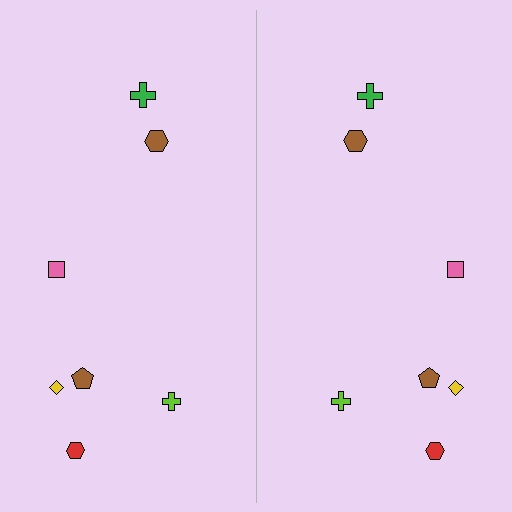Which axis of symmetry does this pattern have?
The pattern has a vertical axis of symmetry running through the center of the image.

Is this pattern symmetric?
Yes, this pattern has bilateral (reflection) symmetry.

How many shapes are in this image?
There are 14 shapes in this image.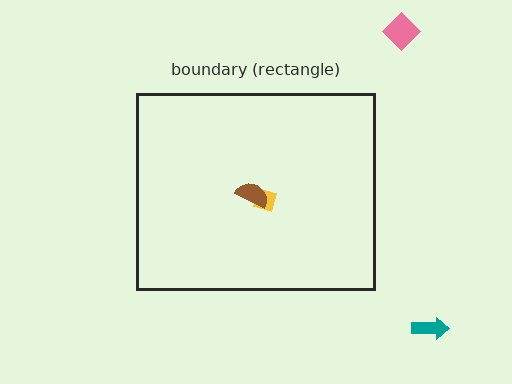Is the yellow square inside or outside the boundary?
Inside.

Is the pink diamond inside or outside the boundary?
Outside.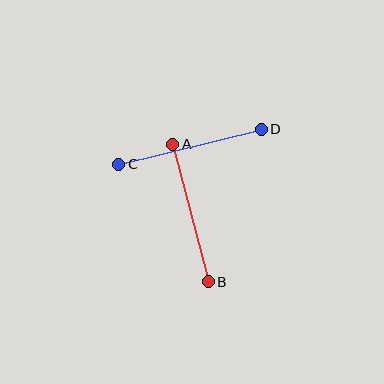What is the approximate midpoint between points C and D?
The midpoint is at approximately (190, 147) pixels.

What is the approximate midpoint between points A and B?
The midpoint is at approximately (191, 213) pixels.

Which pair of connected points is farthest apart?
Points C and D are farthest apart.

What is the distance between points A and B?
The distance is approximately 142 pixels.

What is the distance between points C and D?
The distance is approximately 147 pixels.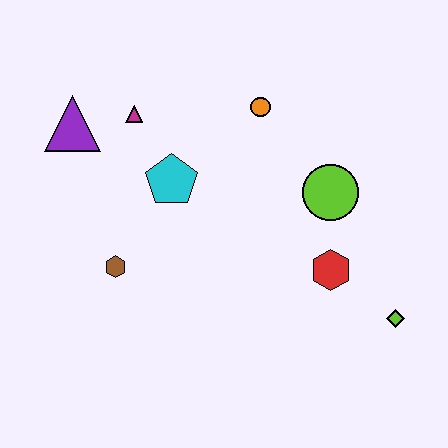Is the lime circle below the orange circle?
Yes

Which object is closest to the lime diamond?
The red hexagon is closest to the lime diamond.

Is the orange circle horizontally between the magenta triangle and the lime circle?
Yes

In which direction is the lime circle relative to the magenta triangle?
The lime circle is to the right of the magenta triangle.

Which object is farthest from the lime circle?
The purple triangle is farthest from the lime circle.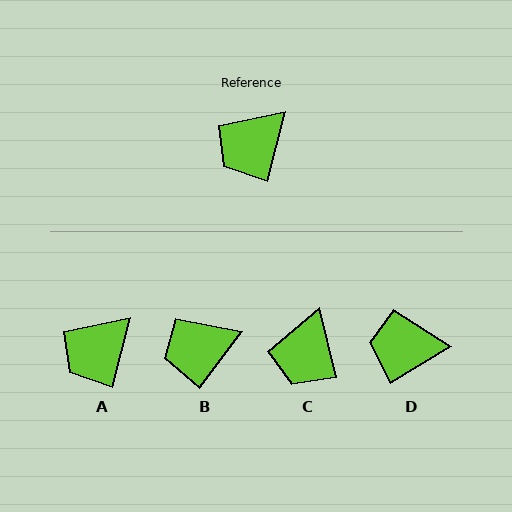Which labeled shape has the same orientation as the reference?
A.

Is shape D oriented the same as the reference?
No, it is off by about 45 degrees.